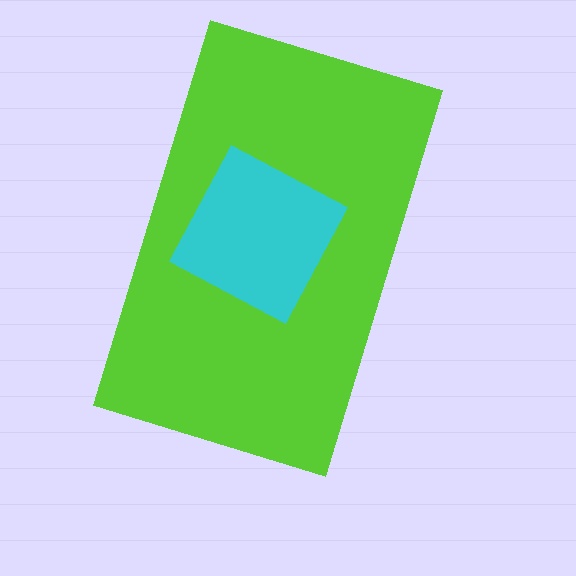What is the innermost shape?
The cyan diamond.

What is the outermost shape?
The lime rectangle.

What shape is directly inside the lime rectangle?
The cyan diamond.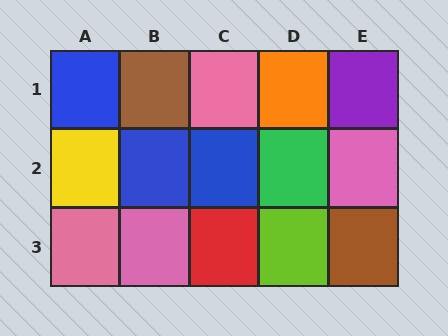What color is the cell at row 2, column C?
Blue.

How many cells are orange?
1 cell is orange.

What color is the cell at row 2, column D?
Green.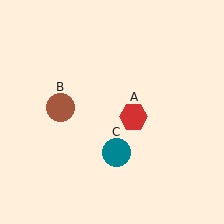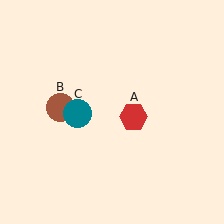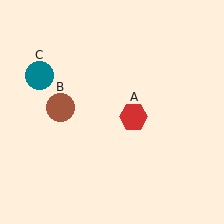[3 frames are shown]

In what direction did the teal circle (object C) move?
The teal circle (object C) moved up and to the left.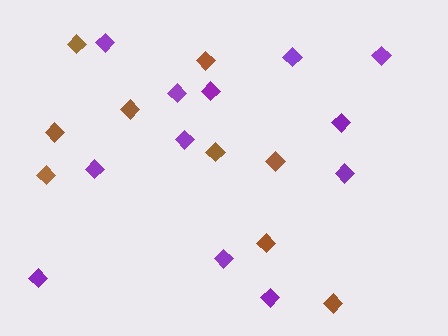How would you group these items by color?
There are 2 groups: one group of purple diamonds (12) and one group of brown diamonds (9).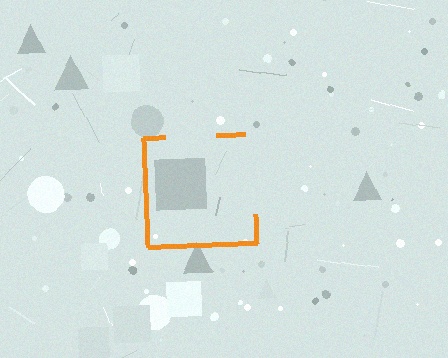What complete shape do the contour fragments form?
The contour fragments form a square.